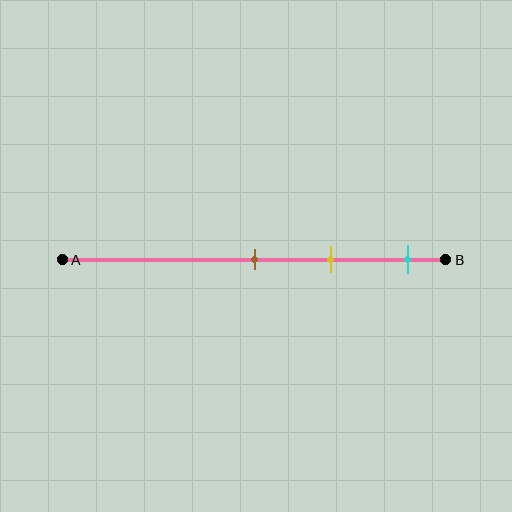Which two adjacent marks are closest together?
The brown and yellow marks are the closest adjacent pair.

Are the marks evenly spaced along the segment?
Yes, the marks are approximately evenly spaced.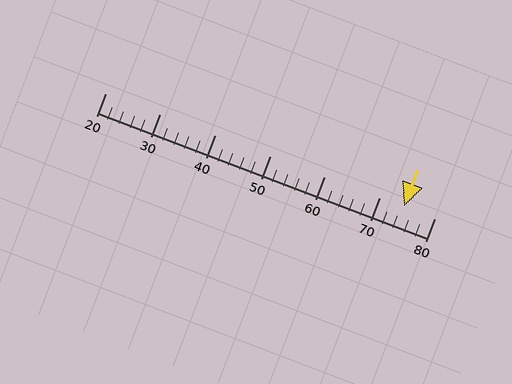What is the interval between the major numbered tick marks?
The major tick marks are spaced 10 units apart.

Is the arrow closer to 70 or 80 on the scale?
The arrow is closer to 70.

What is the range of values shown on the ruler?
The ruler shows values from 20 to 80.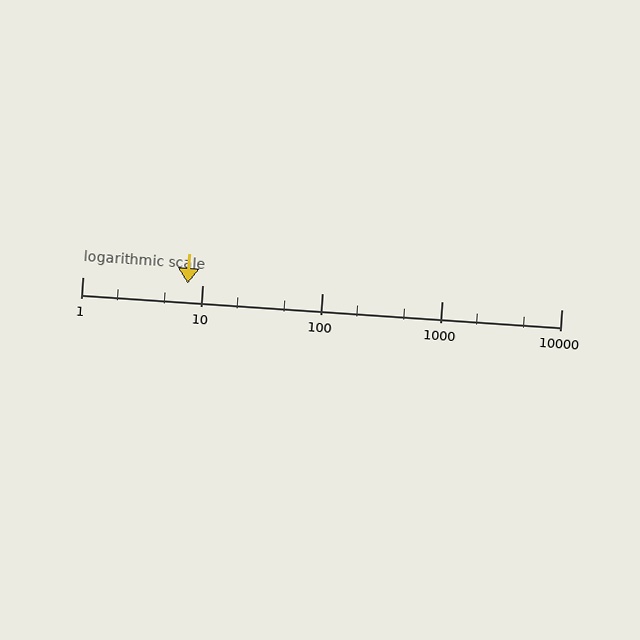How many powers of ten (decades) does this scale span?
The scale spans 4 decades, from 1 to 10000.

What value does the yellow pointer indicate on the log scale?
The pointer indicates approximately 7.6.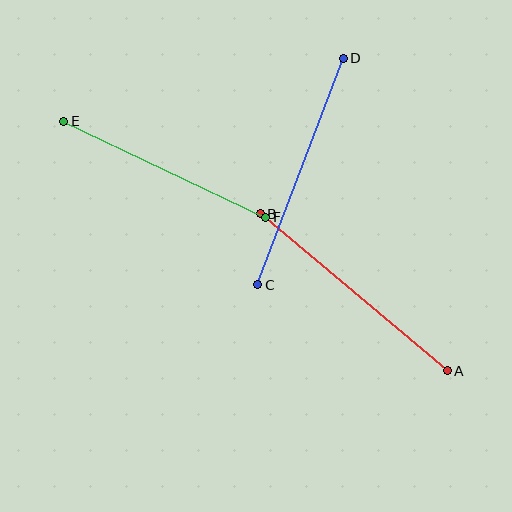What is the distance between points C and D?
The distance is approximately 242 pixels.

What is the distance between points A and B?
The distance is approximately 244 pixels.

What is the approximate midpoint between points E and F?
The midpoint is at approximately (165, 169) pixels.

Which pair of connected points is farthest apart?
Points A and B are farthest apart.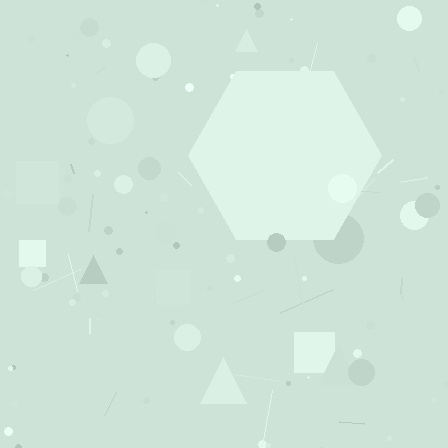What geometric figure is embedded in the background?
A hexagon is embedded in the background.